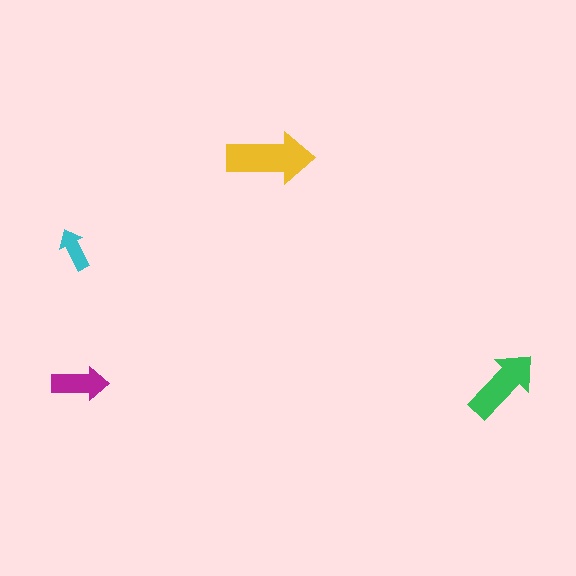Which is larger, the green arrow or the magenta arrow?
The green one.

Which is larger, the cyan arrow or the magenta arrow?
The magenta one.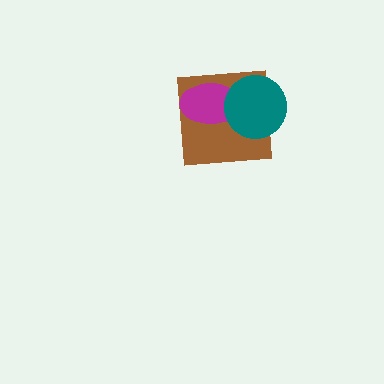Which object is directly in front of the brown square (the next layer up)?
The magenta ellipse is directly in front of the brown square.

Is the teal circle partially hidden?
No, no other shape covers it.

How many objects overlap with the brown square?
2 objects overlap with the brown square.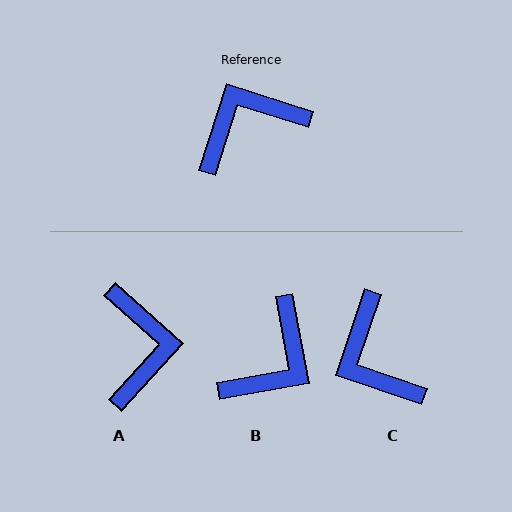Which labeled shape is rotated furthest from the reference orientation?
B, about 152 degrees away.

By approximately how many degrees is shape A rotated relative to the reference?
Approximately 114 degrees clockwise.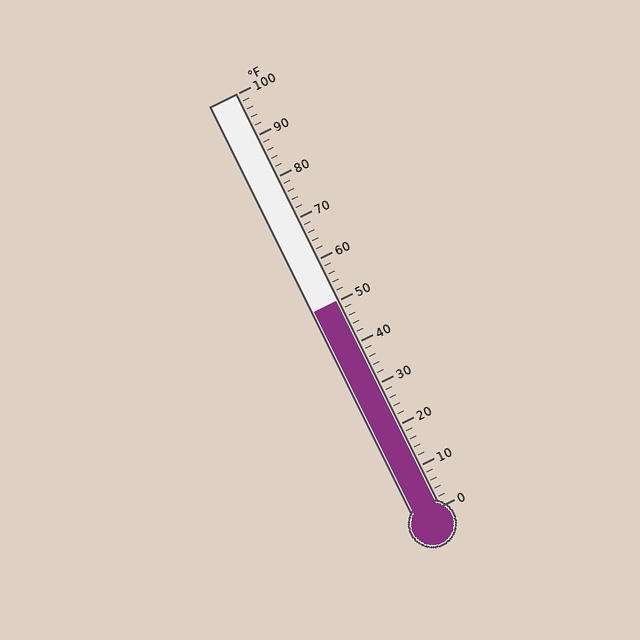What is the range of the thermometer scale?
The thermometer scale ranges from 0°F to 100°F.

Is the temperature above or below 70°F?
The temperature is below 70°F.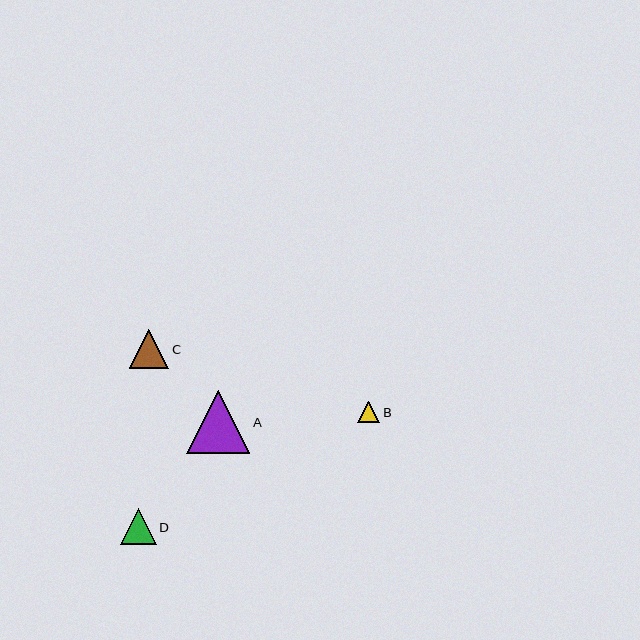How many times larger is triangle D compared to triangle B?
Triangle D is approximately 1.6 times the size of triangle B.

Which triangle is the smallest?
Triangle B is the smallest with a size of approximately 22 pixels.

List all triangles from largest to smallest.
From largest to smallest: A, C, D, B.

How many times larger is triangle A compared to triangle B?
Triangle A is approximately 2.9 times the size of triangle B.